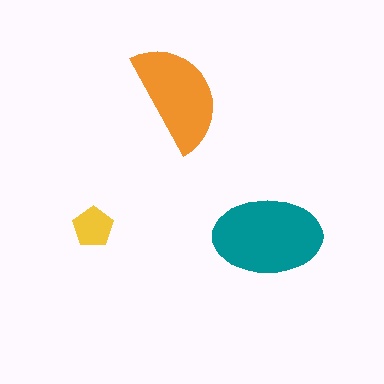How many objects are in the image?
There are 3 objects in the image.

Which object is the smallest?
The yellow pentagon.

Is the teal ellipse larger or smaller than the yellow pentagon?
Larger.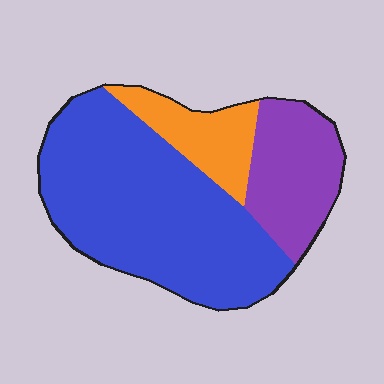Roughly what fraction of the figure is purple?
Purple covers 23% of the figure.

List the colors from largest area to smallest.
From largest to smallest: blue, purple, orange.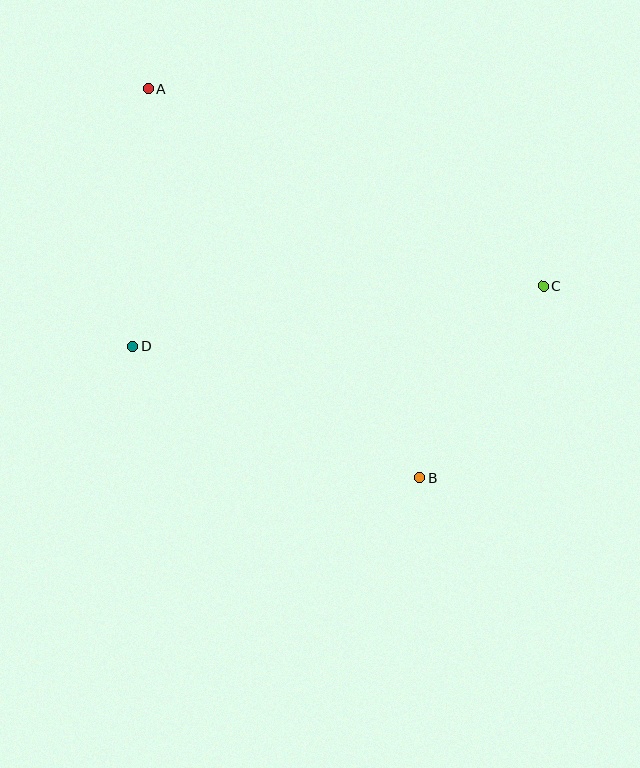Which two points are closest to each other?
Points B and C are closest to each other.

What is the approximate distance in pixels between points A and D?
The distance between A and D is approximately 258 pixels.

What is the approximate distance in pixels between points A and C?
The distance between A and C is approximately 441 pixels.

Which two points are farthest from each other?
Points A and B are farthest from each other.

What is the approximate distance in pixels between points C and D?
The distance between C and D is approximately 414 pixels.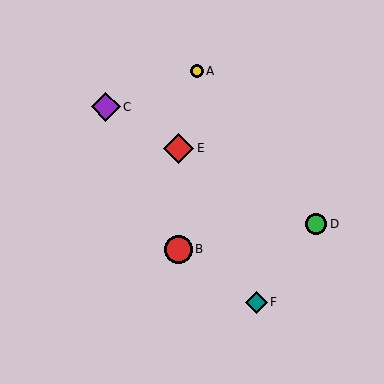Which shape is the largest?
The red diamond (labeled E) is the largest.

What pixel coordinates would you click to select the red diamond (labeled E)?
Click at (178, 148) to select the red diamond E.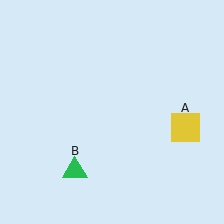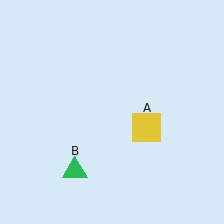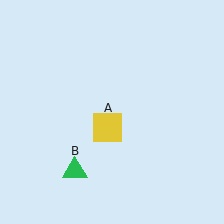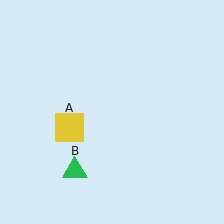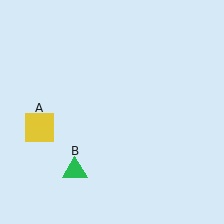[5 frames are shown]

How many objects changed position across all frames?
1 object changed position: yellow square (object A).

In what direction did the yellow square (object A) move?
The yellow square (object A) moved left.